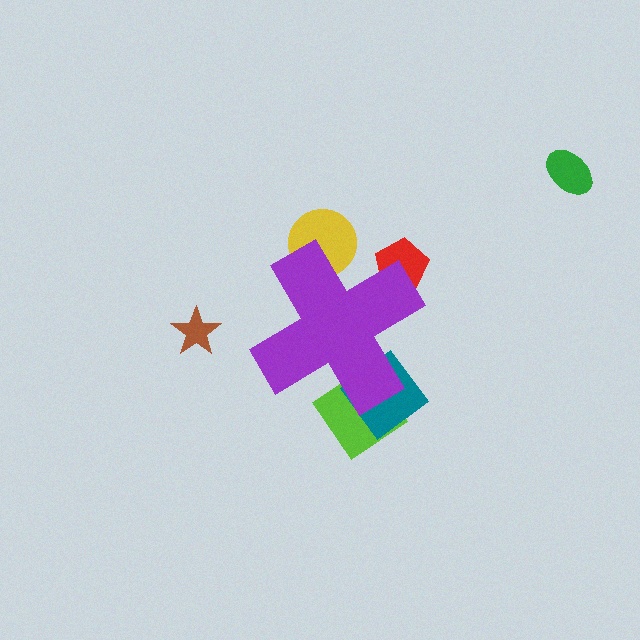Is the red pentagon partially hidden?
Yes, the red pentagon is partially hidden behind the purple cross.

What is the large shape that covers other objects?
A purple cross.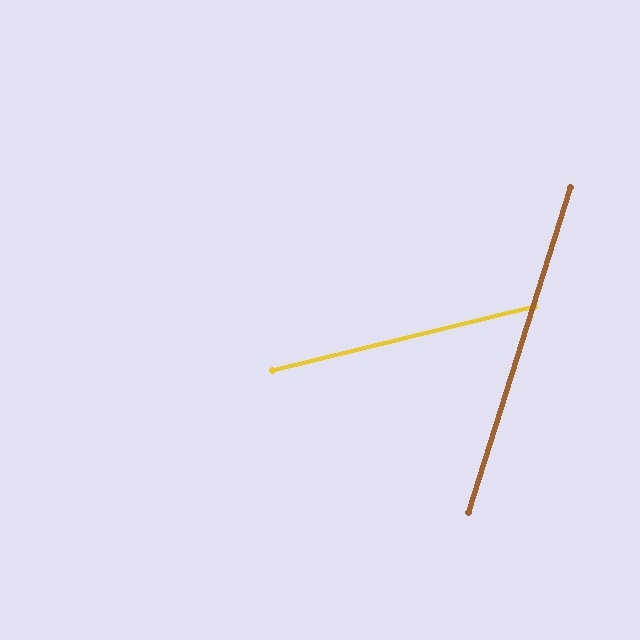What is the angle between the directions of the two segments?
Approximately 59 degrees.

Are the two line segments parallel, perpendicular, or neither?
Neither parallel nor perpendicular — they differ by about 59°.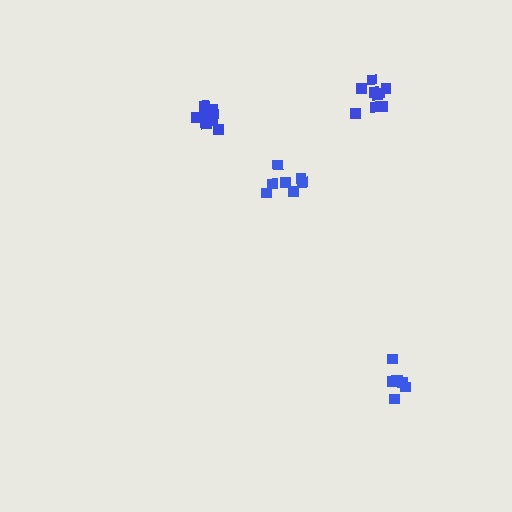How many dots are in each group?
Group 1: 7 dots, Group 2: 9 dots, Group 3: 12 dots, Group 4: 6 dots (34 total).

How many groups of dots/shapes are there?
There are 4 groups.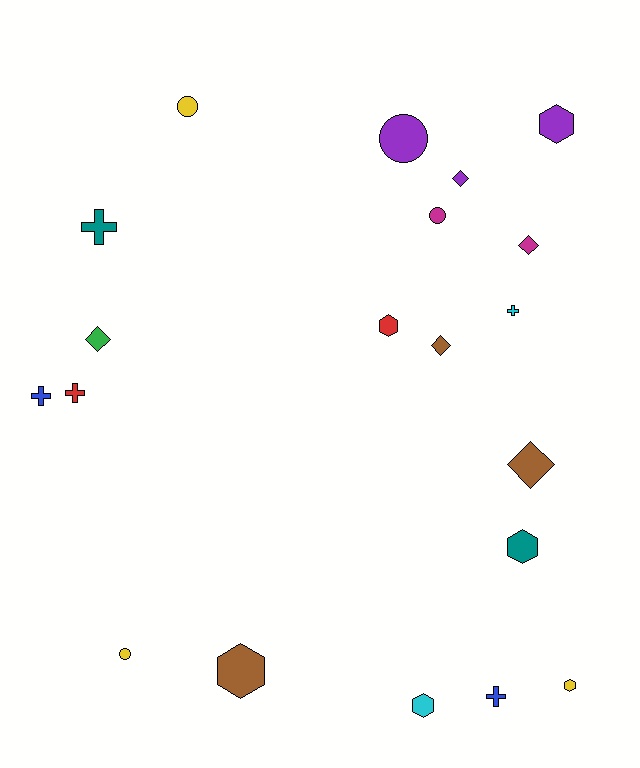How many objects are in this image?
There are 20 objects.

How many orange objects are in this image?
There are no orange objects.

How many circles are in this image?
There are 4 circles.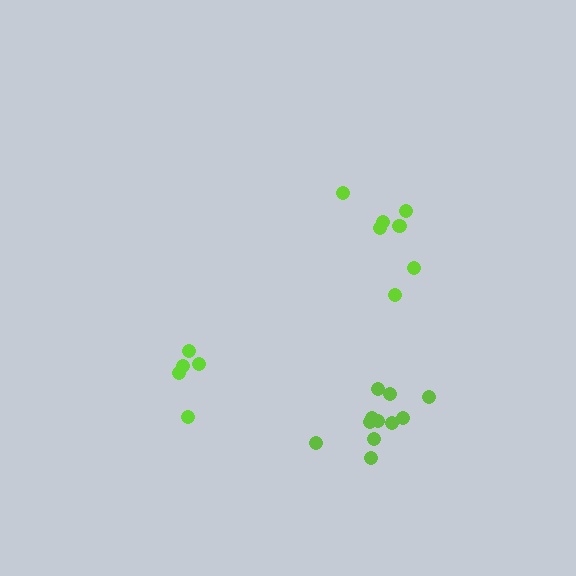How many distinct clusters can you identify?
There are 3 distinct clusters.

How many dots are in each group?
Group 1: 5 dots, Group 2: 7 dots, Group 3: 11 dots (23 total).